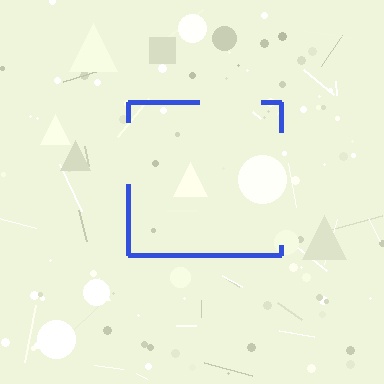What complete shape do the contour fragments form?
The contour fragments form a square.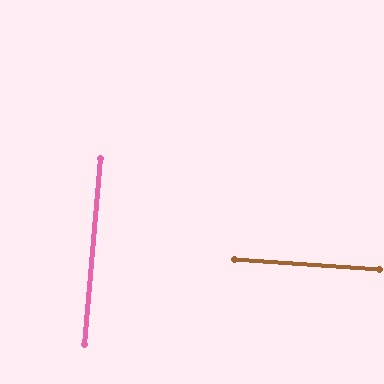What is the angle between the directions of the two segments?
Approximately 89 degrees.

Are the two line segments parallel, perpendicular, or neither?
Perpendicular — they meet at approximately 89°.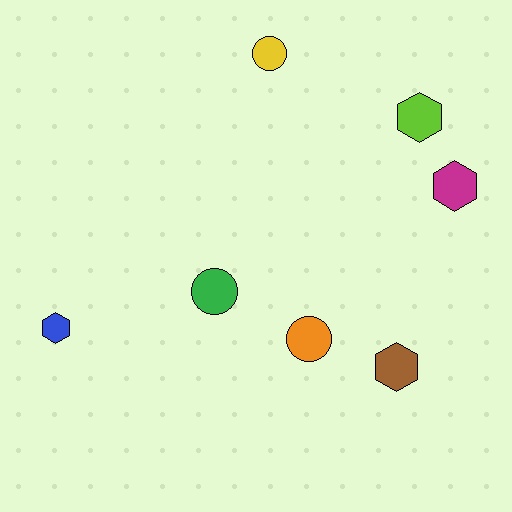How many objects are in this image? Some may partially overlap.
There are 7 objects.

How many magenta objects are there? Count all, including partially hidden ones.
There is 1 magenta object.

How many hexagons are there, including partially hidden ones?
There are 4 hexagons.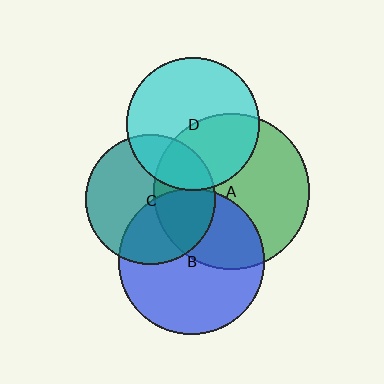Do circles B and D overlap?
Yes.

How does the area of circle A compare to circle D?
Approximately 1.4 times.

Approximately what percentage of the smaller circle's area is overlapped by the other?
Approximately 5%.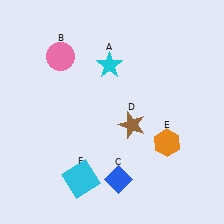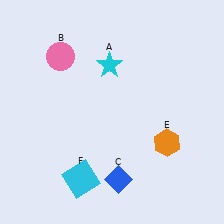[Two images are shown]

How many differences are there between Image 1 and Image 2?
There is 1 difference between the two images.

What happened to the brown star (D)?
The brown star (D) was removed in Image 2. It was in the bottom-right area of Image 1.